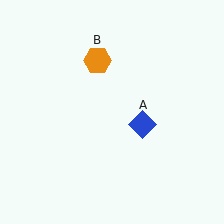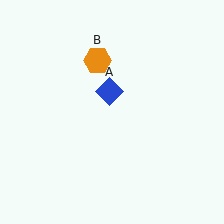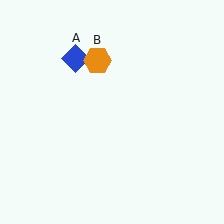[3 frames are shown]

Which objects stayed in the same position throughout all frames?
Orange hexagon (object B) remained stationary.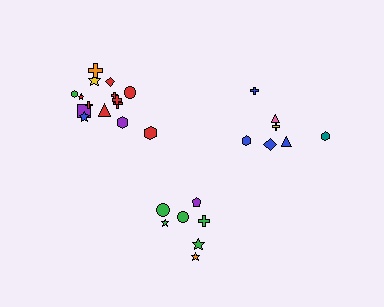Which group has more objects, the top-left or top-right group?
The top-left group.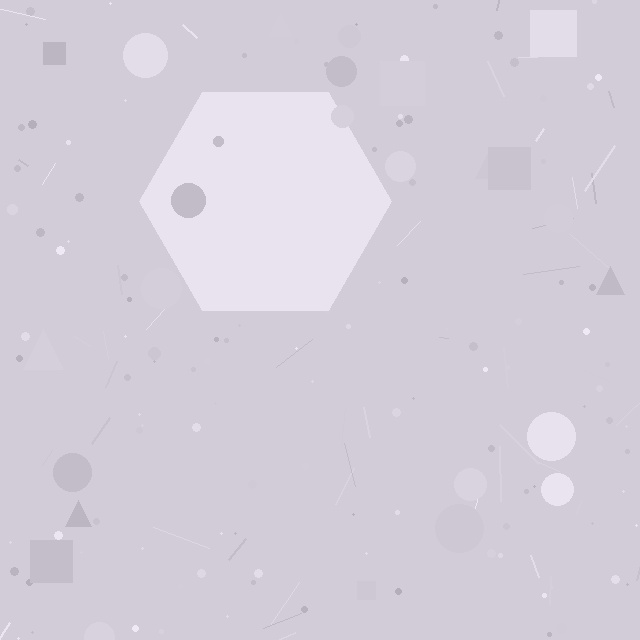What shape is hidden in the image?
A hexagon is hidden in the image.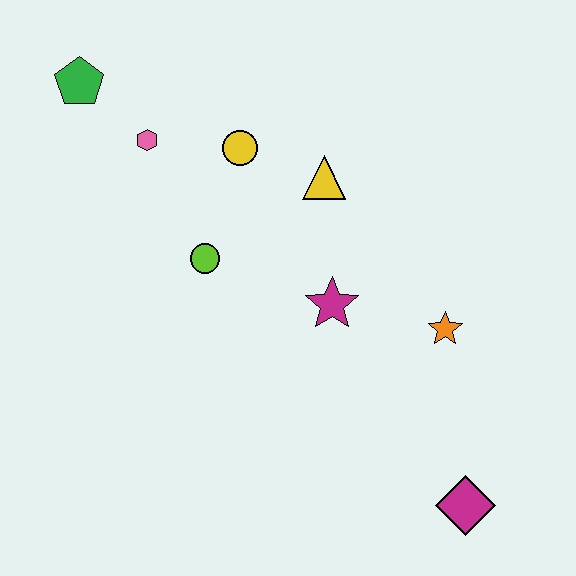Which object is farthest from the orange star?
The green pentagon is farthest from the orange star.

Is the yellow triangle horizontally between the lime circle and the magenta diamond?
Yes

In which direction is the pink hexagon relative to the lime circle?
The pink hexagon is above the lime circle.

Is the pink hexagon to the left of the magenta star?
Yes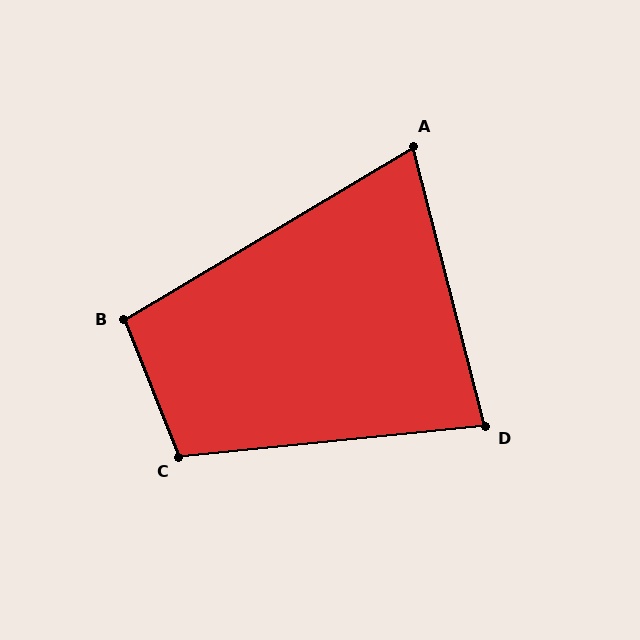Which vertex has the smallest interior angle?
A, at approximately 74 degrees.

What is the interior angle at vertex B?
Approximately 99 degrees (obtuse).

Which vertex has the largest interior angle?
C, at approximately 106 degrees.